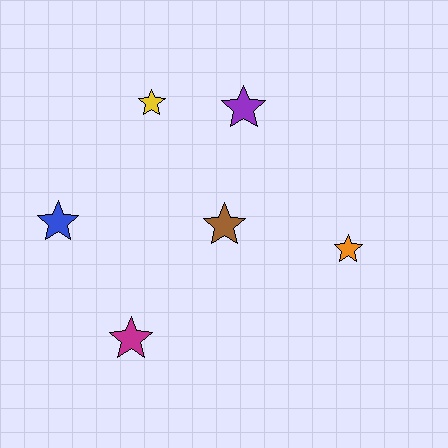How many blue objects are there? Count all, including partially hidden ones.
There is 1 blue object.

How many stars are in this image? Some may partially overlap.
There are 6 stars.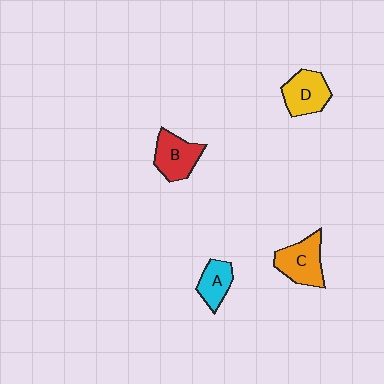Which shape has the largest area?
Shape C (orange).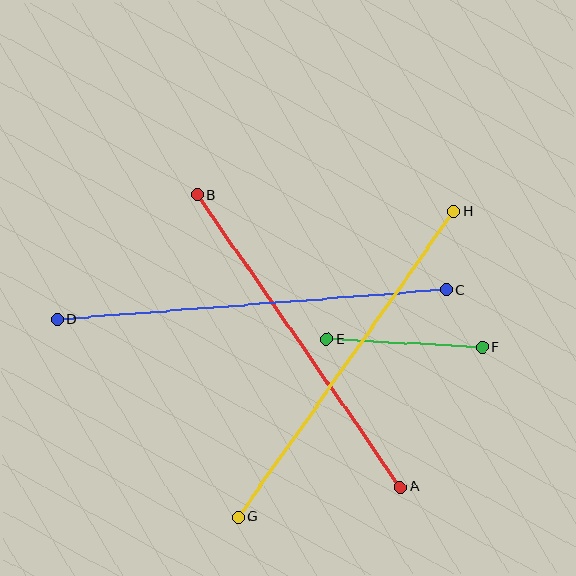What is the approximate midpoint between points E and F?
The midpoint is at approximately (404, 343) pixels.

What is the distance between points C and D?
The distance is approximately 390 pixels.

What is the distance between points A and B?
The distance is approximately 356 pixels.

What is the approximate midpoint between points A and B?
The midpoint is at approximately (299, 341) pixels.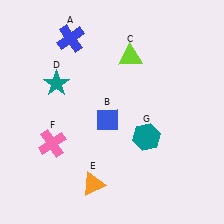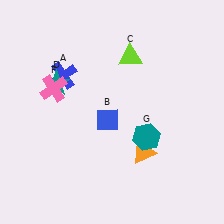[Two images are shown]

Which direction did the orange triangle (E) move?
The orange triangle (E) moved right.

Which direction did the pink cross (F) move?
The pink cross (F) moved up.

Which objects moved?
The objects that moved are: the blue cross (A), the orange triangle (E), the pink cross (F).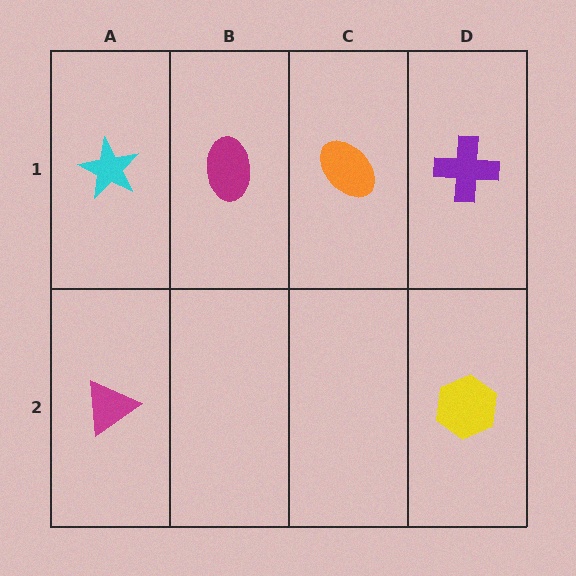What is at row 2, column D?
A yellow hexagon.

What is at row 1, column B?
A magenta ellipse.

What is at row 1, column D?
A purple cross.